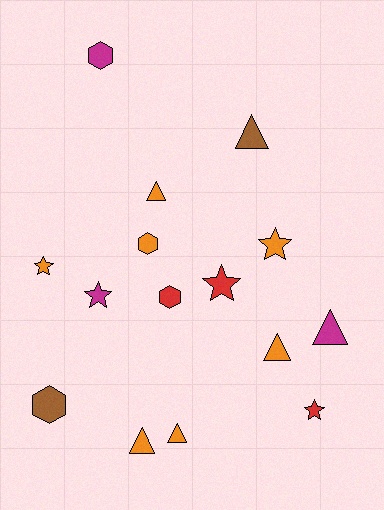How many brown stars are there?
There are no brown stars.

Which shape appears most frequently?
Triangle, with 6 objects.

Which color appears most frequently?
Orange, with 7 objects.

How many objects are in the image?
There are 15 objects.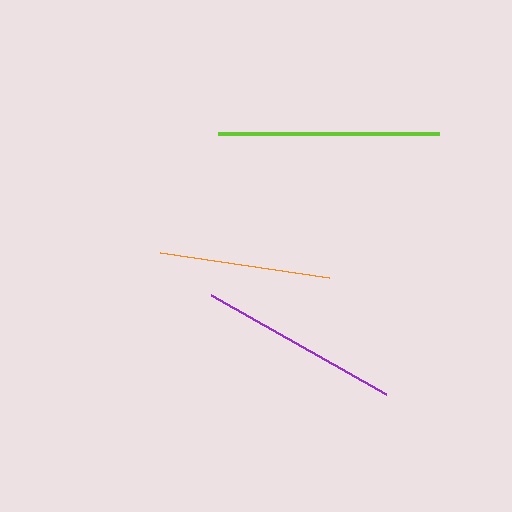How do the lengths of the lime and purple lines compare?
The lime and purple lines are approximately the same length.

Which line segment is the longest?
The lime line is the longest at approximately 221 pixels.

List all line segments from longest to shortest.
From longest to shortest: lime, purple, orange.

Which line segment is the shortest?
The orange line is the shortest at approximately 171 pixels.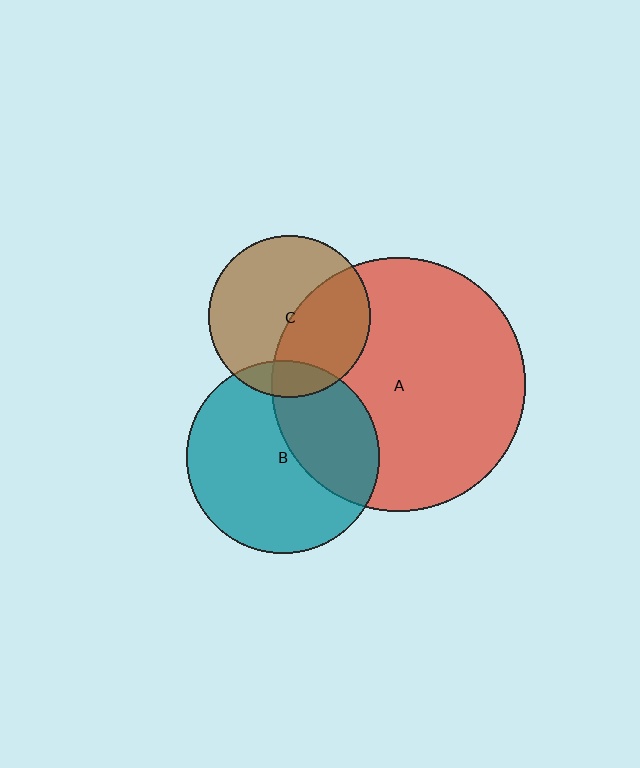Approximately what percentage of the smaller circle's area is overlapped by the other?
Approximately 40%.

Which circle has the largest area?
Circle A (red).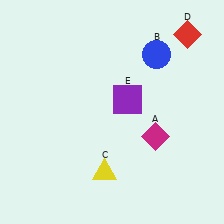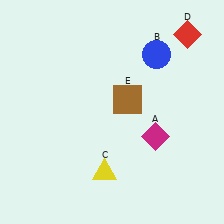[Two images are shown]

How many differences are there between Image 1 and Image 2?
There is 1 difference between the two images.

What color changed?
The square (E) changed from purple in Image 1 to brown in Image 2.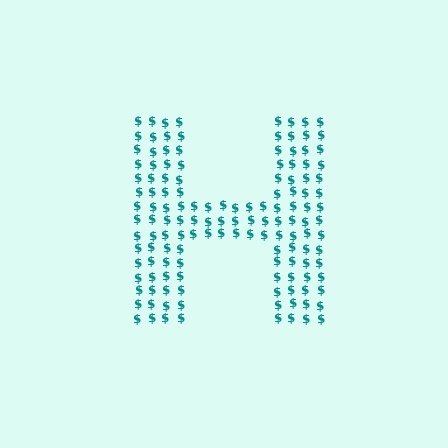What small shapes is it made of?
It is made of small dollar signs.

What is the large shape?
The large shape is the letter H.